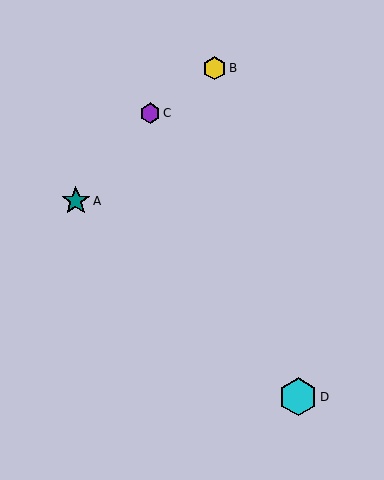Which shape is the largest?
The cyan hexagon (labeled D) is the largest.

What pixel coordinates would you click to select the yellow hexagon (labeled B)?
Click at (215, 68) to select the yellow hexagon B.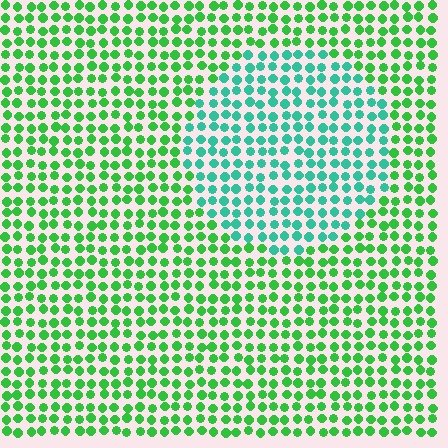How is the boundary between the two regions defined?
The boundary is defined purely by a slight shift in hue (about 39 degrees). Spacing, size, and orientation are identical on both sides.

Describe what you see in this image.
The image is filled with small green elements in a uniform arrangement. A circle-shaped region is visible where the elements are tinted to a slightly different hue, forming a subtle color boundary.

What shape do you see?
I see a circle.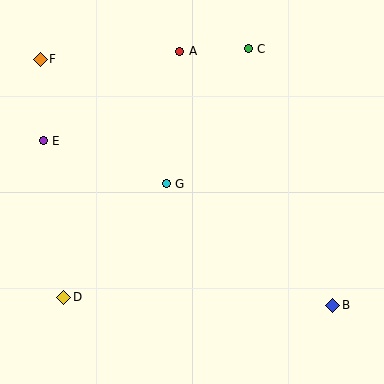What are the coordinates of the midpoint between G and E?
The midpoint between G and E is at (105, 162).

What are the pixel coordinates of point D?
Point D is at (64, 297).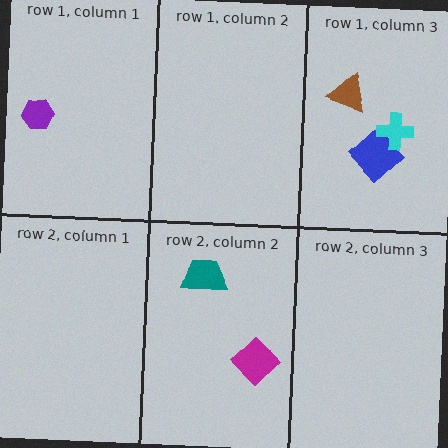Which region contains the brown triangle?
The row 1, column 3 region.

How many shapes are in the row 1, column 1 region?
1.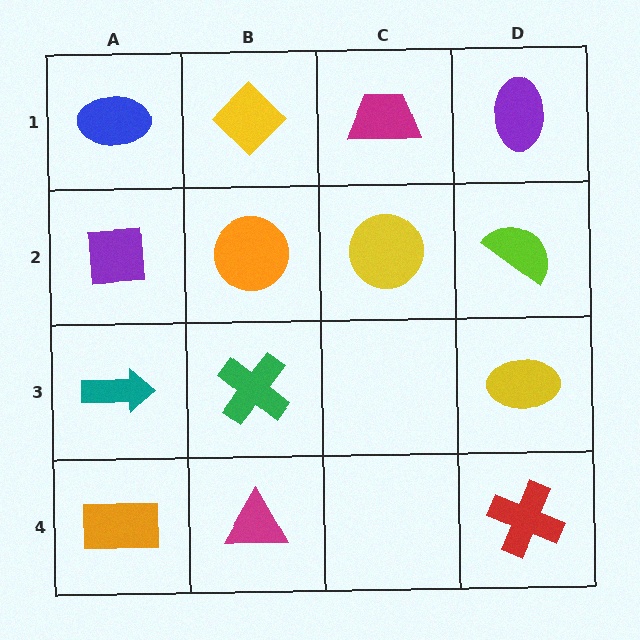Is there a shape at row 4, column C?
No, that cell is empty.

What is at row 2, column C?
A yellow circle.